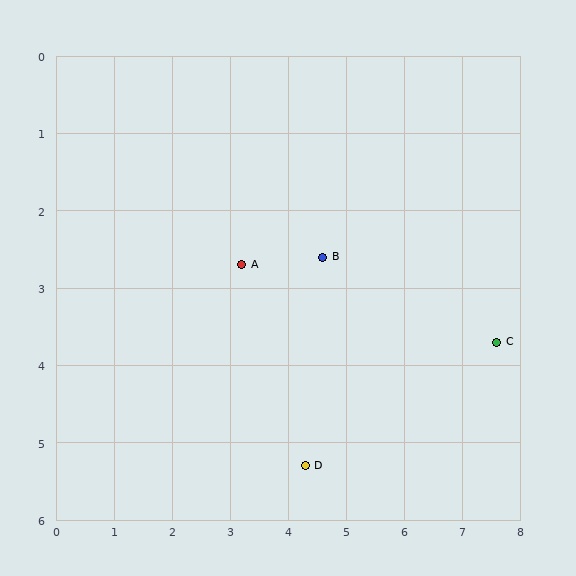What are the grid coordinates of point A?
Point A is at approximately (3.2, 2.7).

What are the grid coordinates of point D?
Point D is at approximately (4.3, 5.3).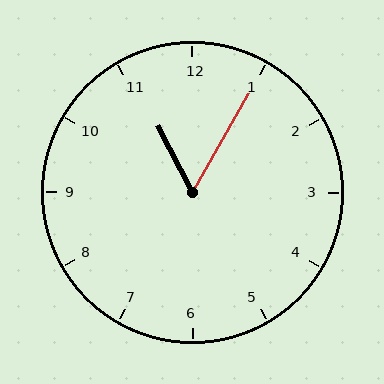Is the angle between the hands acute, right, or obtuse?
It is acute.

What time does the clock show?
11:05.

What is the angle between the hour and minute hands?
Approximately 58 degrees.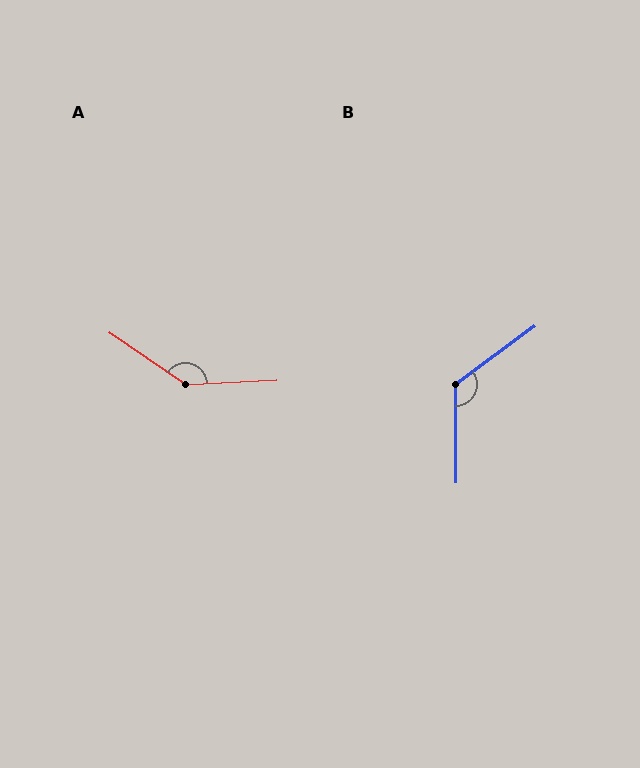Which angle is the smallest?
B, at approximately 126 degrees.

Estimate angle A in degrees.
Approximately 143 degrees.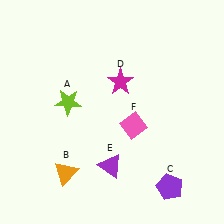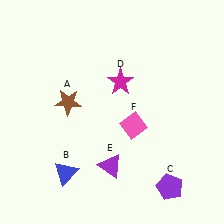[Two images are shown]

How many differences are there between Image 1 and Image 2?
There are 2 differences between the two images.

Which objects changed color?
A changed from lime to brown. B changed from orange to blue.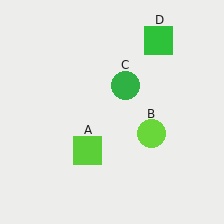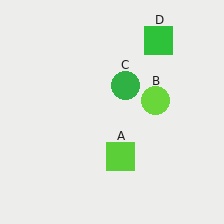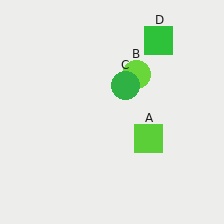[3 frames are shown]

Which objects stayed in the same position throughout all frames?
Green circle (object C) and green square (object D) remained stationary.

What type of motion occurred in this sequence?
The lime square (object A), lime circle (object B) rotated counterclockwise around the center of the scene.